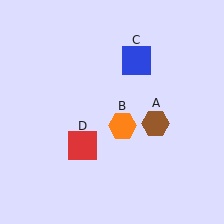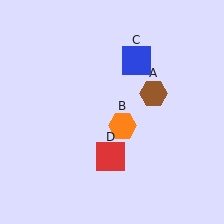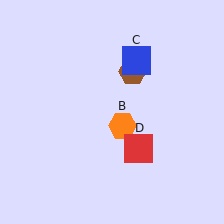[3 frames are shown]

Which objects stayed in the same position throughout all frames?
Orange hexagon (object B) and blue square (object C) remained stationary.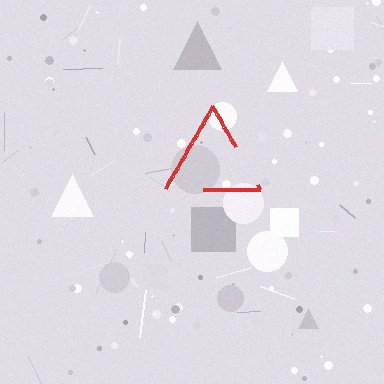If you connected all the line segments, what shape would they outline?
They would outline a triangle.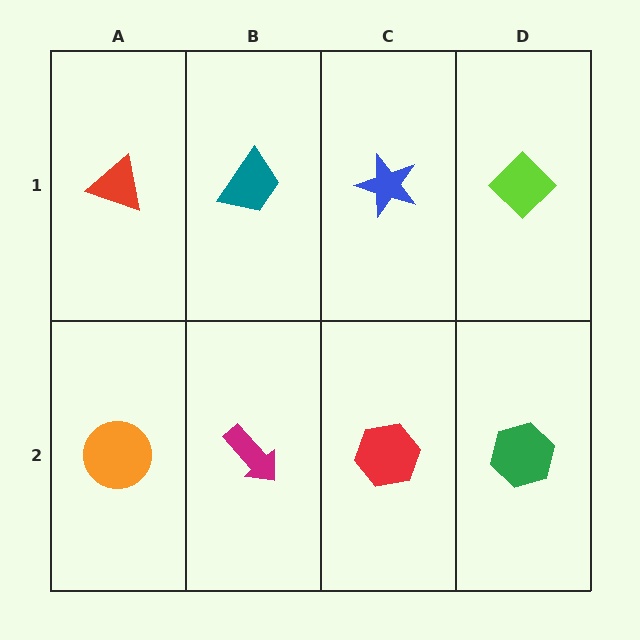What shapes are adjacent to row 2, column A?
A red triangle (row 1, column A), a magenta arrow (row 2, column B).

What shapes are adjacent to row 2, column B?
A teal trapezoid (row 1, column B), an orange circle (row 2, column A), a red hexagon (row 2, column C).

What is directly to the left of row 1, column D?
A blue star.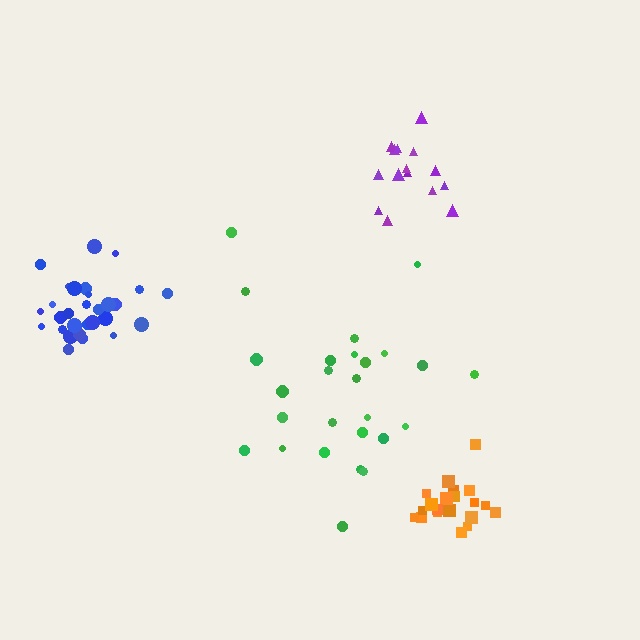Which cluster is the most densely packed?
Blue.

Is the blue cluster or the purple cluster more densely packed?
Blue.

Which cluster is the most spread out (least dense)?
Green.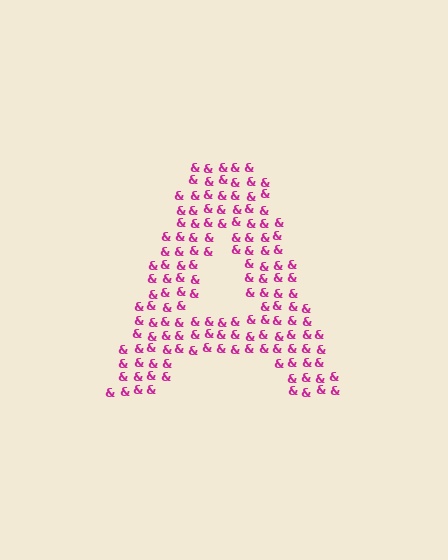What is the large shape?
The large shape is the letter A.